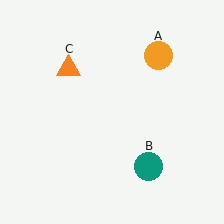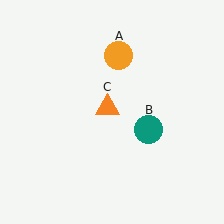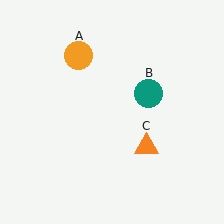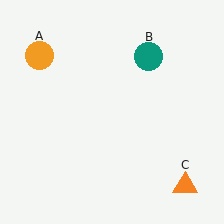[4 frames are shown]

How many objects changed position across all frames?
3 objects changed position: orange circle (object A), teal circle (object B), orange triangle (object C).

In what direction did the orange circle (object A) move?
The orange circle (object A) moved left.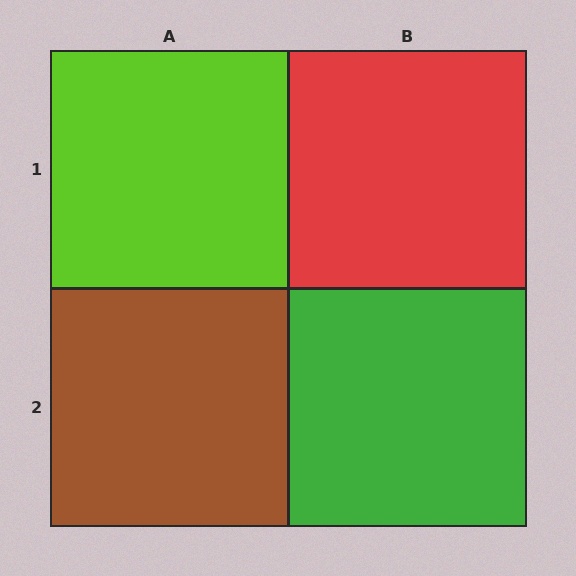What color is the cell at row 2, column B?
Green.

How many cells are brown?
1 cell is brown.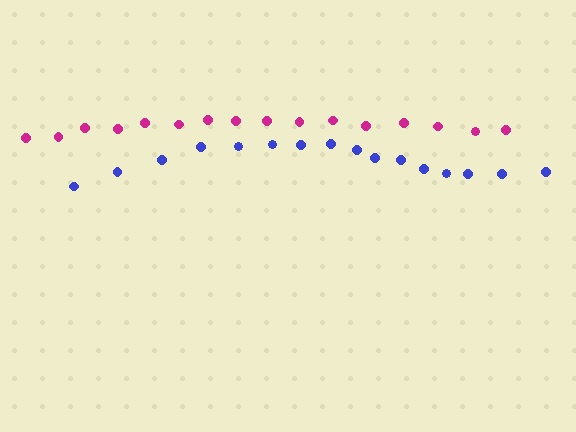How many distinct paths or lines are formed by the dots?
There are 2 distinct paths.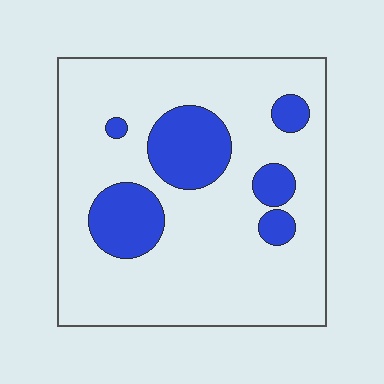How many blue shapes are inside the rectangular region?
6.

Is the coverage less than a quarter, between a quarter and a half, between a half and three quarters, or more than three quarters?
Less than a quarter.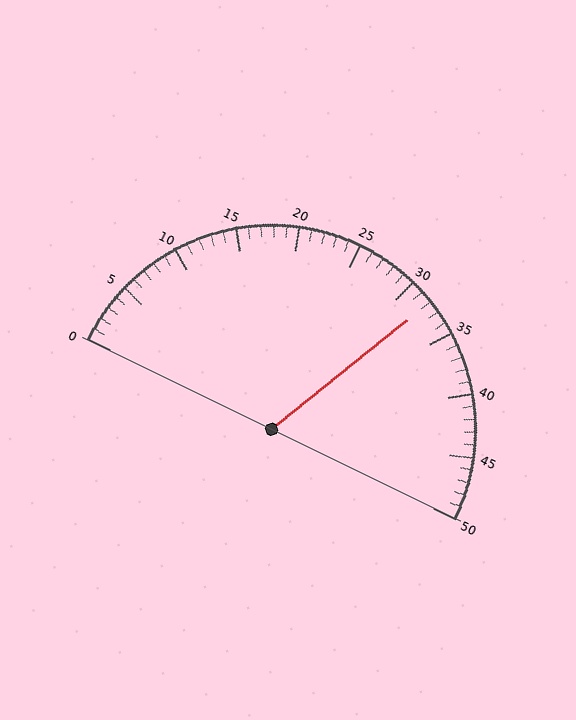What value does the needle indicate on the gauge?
The needle indicates approximately 32.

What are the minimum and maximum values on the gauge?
The gauge ranges from 0 to 50.